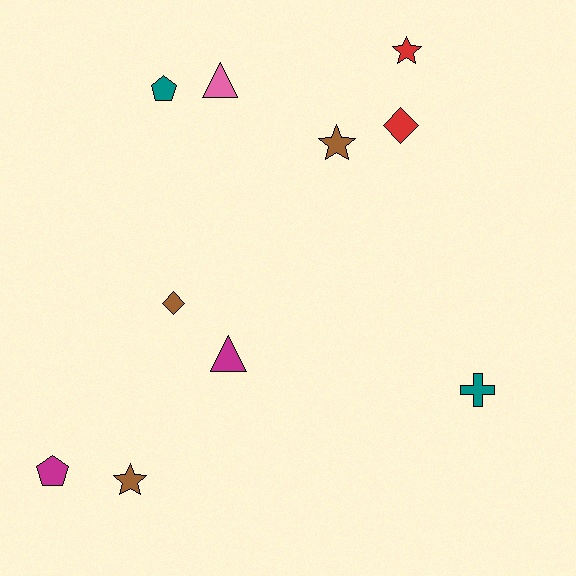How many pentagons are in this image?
There are 2 pentagons.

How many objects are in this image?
There are 10 objects.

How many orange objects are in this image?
There are no orange objects.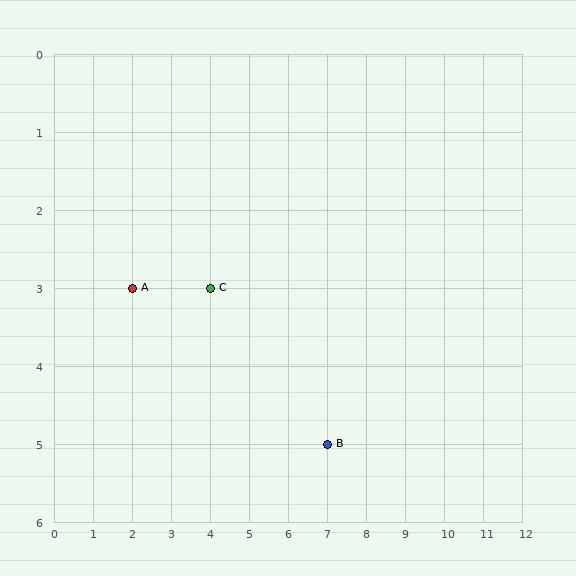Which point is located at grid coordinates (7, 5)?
Point B is at (7, 5).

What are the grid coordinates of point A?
Point A is at grid coordinates (2, 3).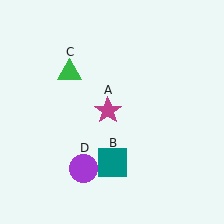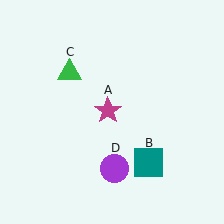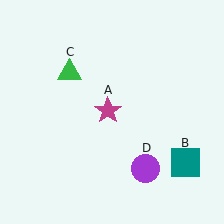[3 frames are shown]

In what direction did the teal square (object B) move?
The teal square (object B) moved right.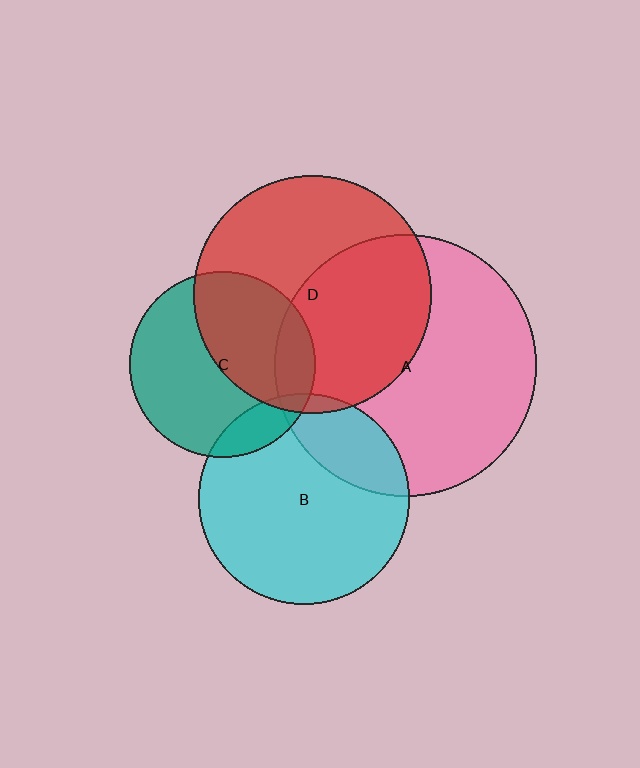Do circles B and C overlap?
Yes.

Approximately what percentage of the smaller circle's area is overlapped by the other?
Approximately 15%.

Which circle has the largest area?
Circle A (pink).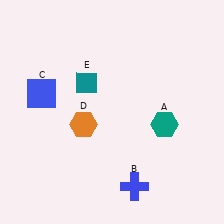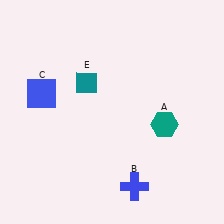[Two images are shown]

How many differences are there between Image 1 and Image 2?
There is 1 difference between the two images.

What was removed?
The orange hexagon (D) was removed in Image 2.